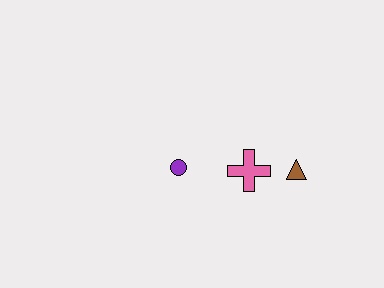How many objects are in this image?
There are 3 objects.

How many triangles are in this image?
There is 1 triangle.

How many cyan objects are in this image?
There are no cyan objects.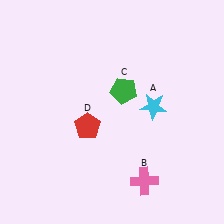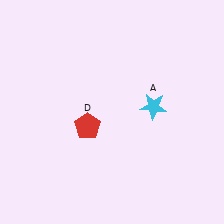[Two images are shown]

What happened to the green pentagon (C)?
The green pentagon (C) was removed in Image 2. It was in the top-right area of Image 1.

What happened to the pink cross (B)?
The pink cross (B) was removed in Image 2. It was in the bottom-right area of Image 1.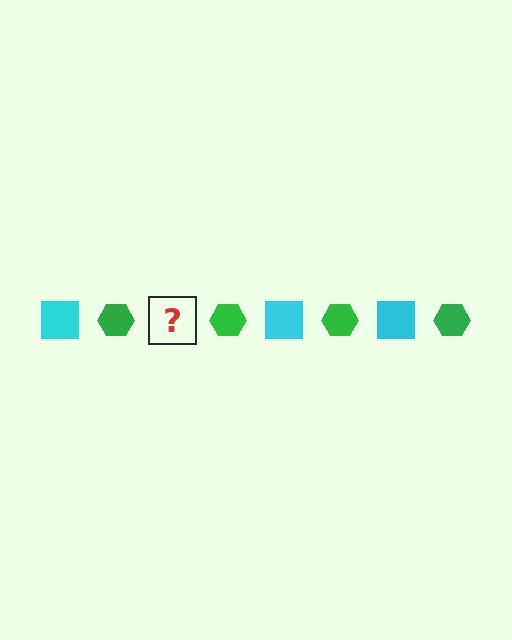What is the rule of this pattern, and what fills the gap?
The rule is that the pattern alternates between cyan square and green hexagon. The gap should be filled with a cyan square.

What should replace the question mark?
The question mark should be replaced with a cyan square.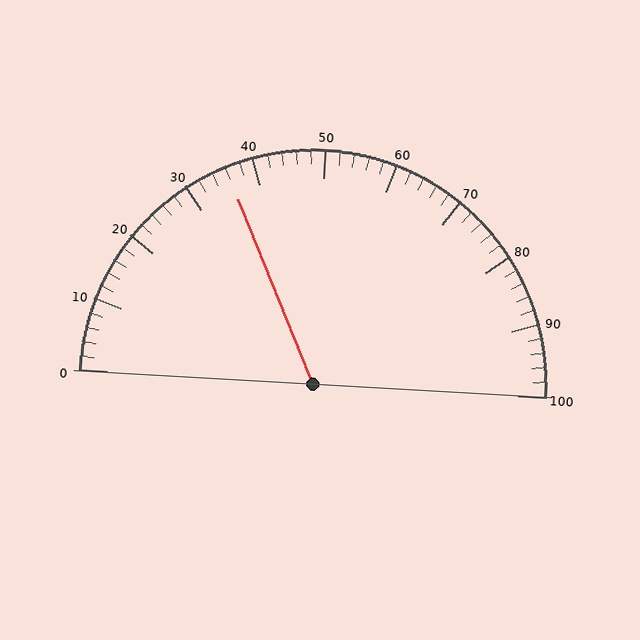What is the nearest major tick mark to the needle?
The nearest major tick mark is 40.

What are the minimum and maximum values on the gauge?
The gauge ranges from 0 to 100.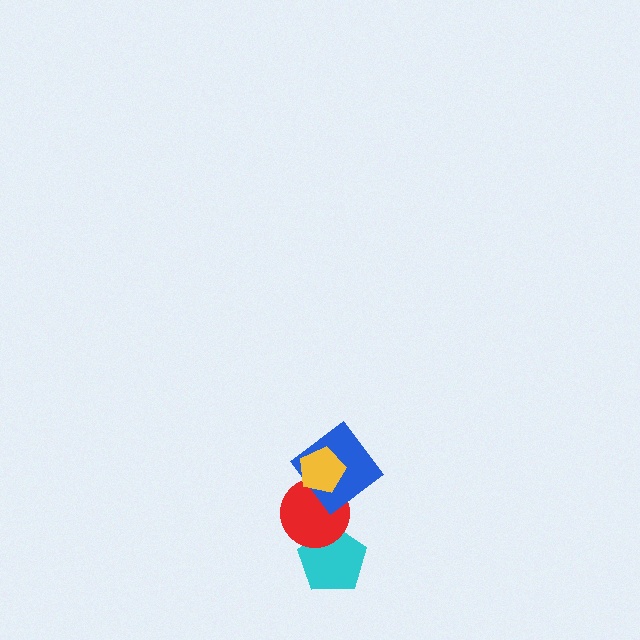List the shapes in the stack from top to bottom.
From top to bottom: the yellow pentagon, the blue diamond, the red circle, the cyan pentagon.